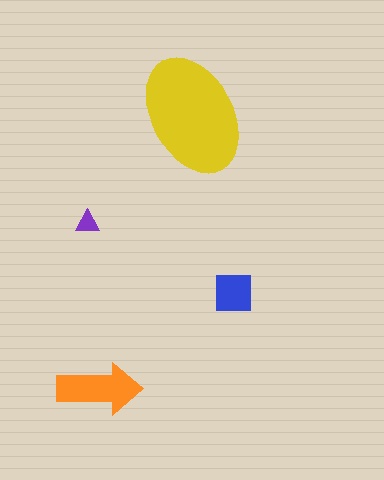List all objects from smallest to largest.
The purple triangle, the blue square, the orange arrow, the yellow ellipse.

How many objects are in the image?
There are 4 objects in the image.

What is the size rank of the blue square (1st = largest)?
3rd.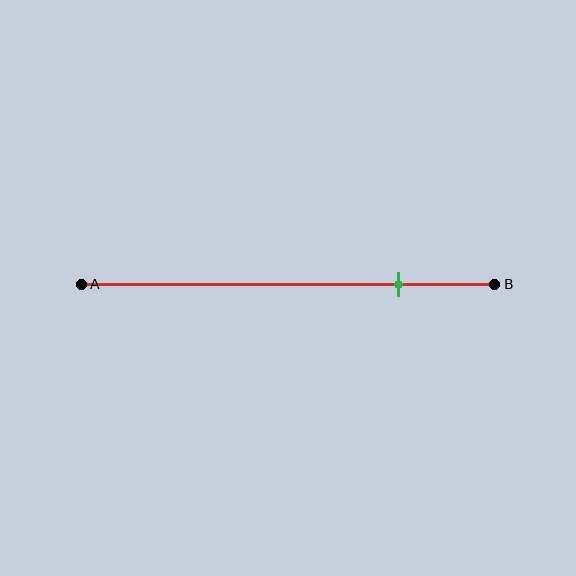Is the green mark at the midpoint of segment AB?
No, the mark is at about 75% from A, not at the 50% midpoint.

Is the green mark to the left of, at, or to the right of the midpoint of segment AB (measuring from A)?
The green mark is to the right of the midpoint of segment AB.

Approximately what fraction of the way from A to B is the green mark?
The green mark is approximately 75% of the way from A to B.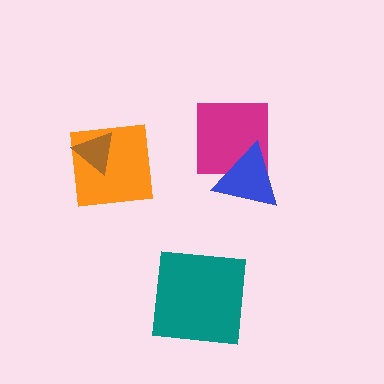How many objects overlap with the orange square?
1 object overlaps with the orange square.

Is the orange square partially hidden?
Yes, it is partially covered by another shape.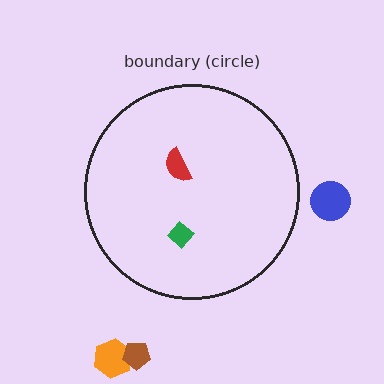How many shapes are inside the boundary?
2 inside, 3 outside.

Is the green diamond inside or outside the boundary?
Inside.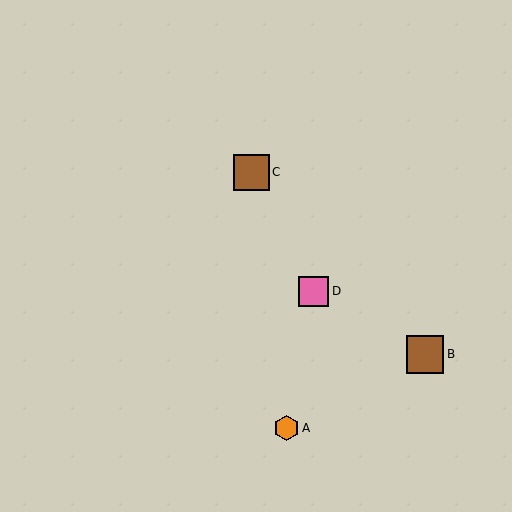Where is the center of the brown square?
The center of the brown square is at (425, 354).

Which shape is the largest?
The brown square (labeled B) is the largest.